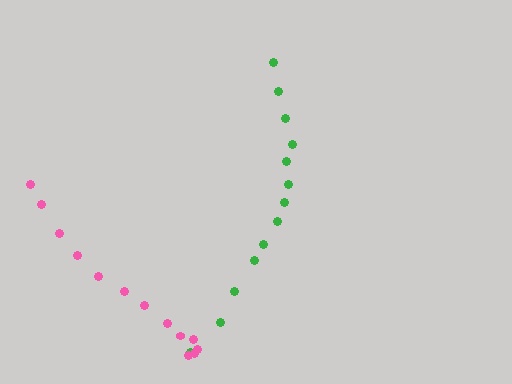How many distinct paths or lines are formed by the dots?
There are 2 distinct paths.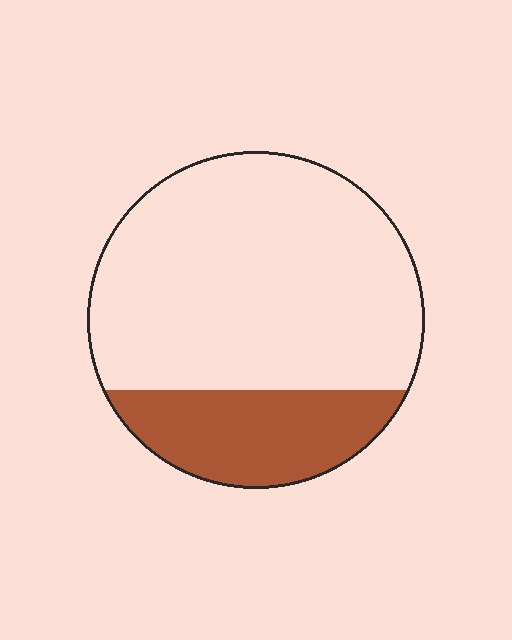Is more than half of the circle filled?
No.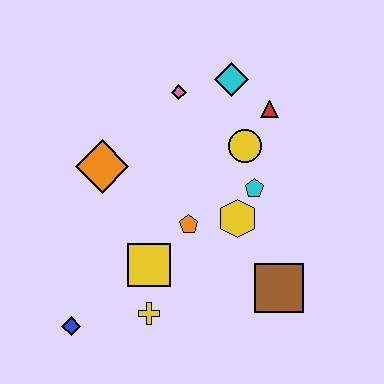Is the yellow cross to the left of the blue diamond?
No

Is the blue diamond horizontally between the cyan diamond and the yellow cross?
No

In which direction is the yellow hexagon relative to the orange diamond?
The yellow hexagon is to the right of the orange diamond.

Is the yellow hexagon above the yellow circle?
No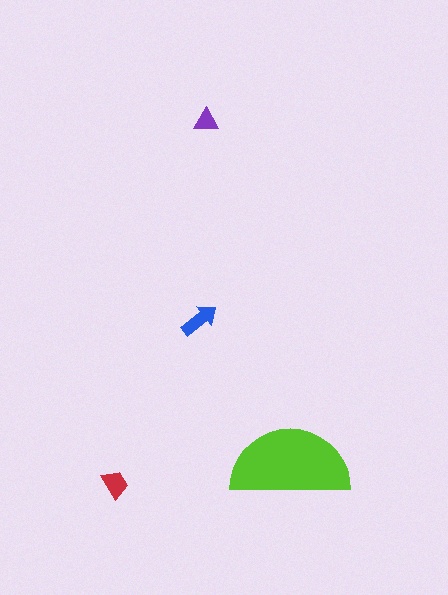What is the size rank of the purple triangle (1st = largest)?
4th.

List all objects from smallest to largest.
The purple triangle, the red trapezoid, the blue arrow, the lime semicircle.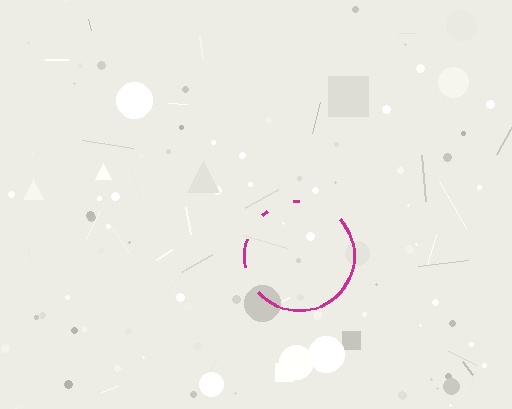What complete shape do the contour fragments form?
The contour fragments form a circle.